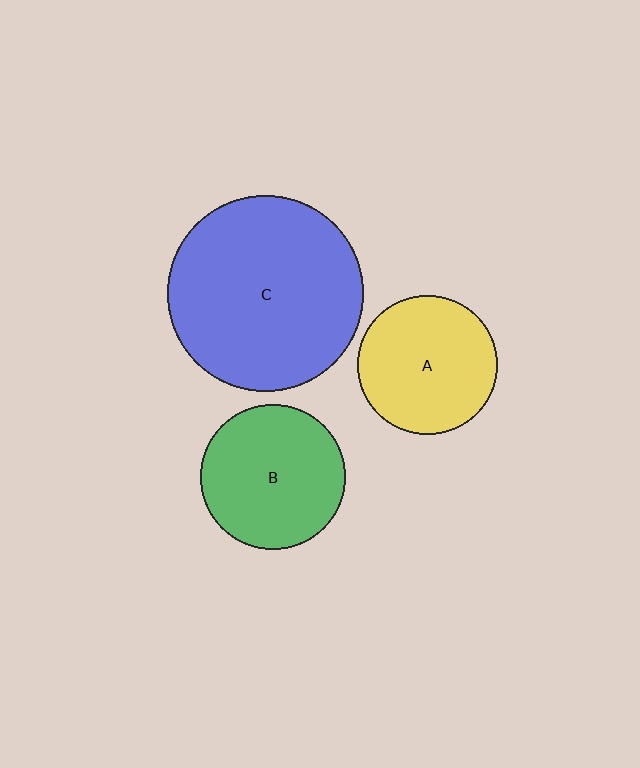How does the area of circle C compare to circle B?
Approximately 1.8 times.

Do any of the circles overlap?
No, none of the circles overlap.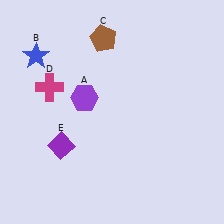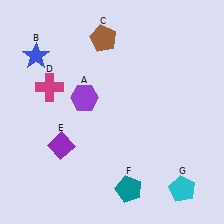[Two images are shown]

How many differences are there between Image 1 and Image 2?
There are 2 differences between the two images.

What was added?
A teal pentagon (F), a cyan pentagon (G) were added in Image 2.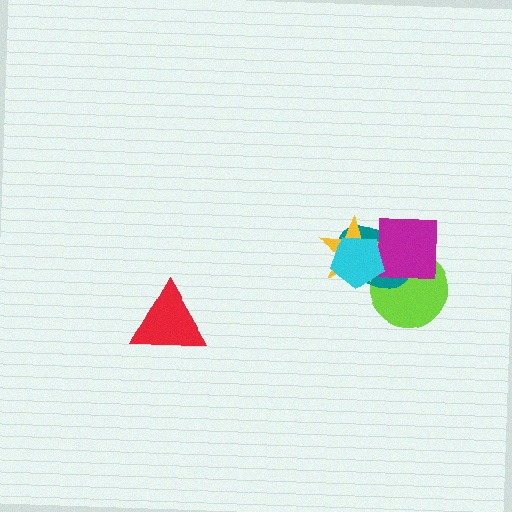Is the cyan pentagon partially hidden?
No, no other shape covers it.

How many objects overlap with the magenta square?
4 objects overlap with the magenta square.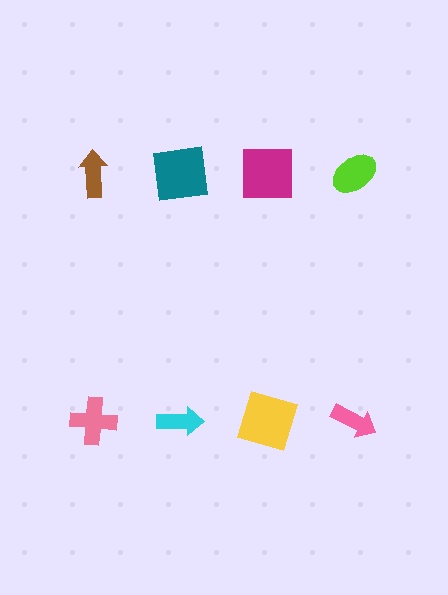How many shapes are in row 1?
4 shapes.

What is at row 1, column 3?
A magenta square.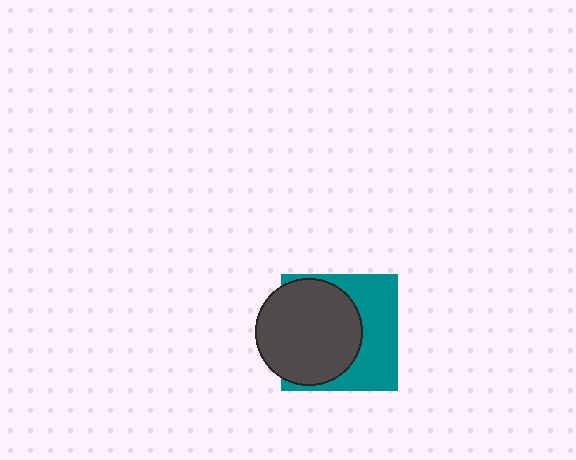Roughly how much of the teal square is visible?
About half of it is visible (roughly 46%).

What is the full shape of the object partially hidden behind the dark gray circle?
The partially hidden object is a teal square.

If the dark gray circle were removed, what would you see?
You would see the complete teal square.